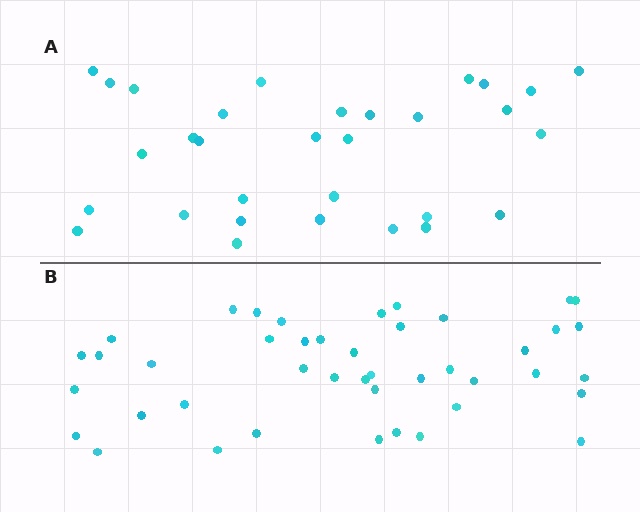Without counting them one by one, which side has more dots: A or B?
Region B (the bottom region) has more dots.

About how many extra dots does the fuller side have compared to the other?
Region B has roughly 12 or so more dots than region A.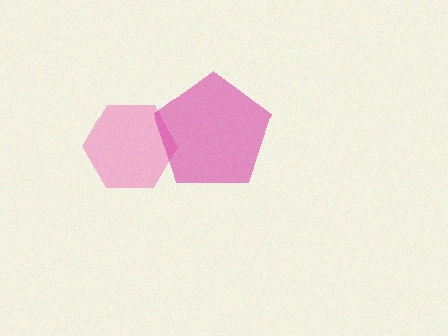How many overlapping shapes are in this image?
There are 2 overlapping shapes in the image.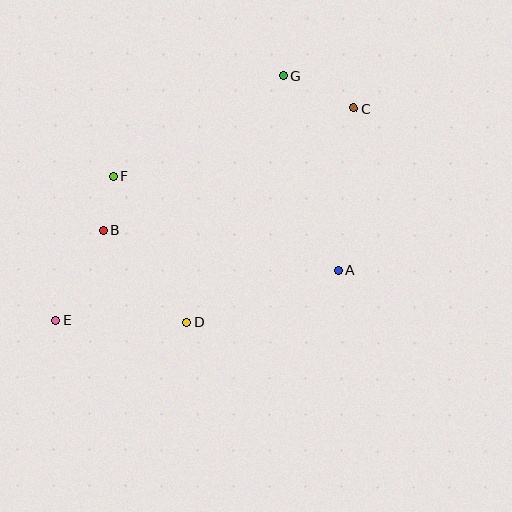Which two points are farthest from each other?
Points C and E are farthest from each other.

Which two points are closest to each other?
Points B and F are closest to each other.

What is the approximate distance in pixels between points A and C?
The distance between A and C is approximately 164 pixels.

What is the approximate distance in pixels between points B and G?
The distance between B and G is approximately 237 pixels.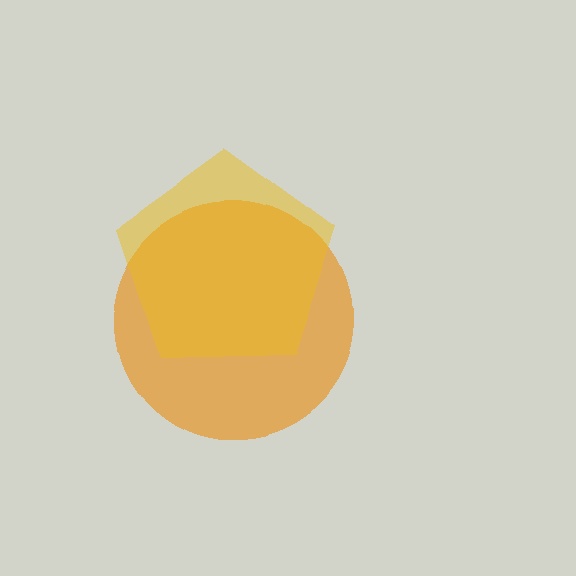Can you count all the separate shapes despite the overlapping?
Yes, there are 2 separate shapes.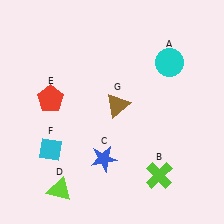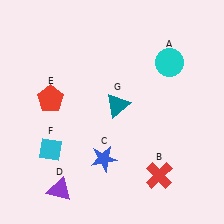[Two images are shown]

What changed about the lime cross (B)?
In Image 1, B is lime. In Image 2, it changed to red.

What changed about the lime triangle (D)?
In Image 1, D is lime. In Image 2, it changed to purple.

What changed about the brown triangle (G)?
In Image 1, G is brown. In Image 2, it changed to teal.